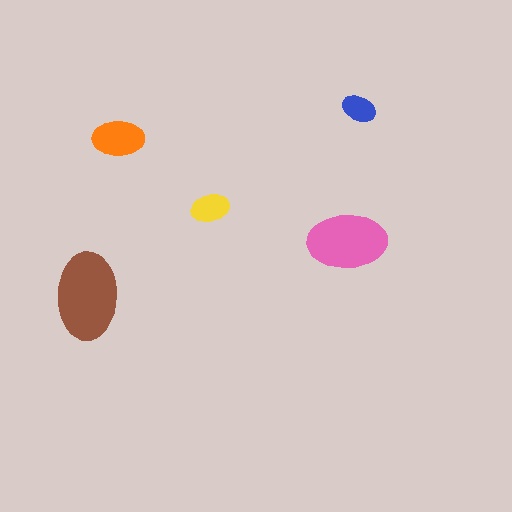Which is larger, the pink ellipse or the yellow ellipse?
The pink one.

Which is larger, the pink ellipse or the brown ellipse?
The brown one.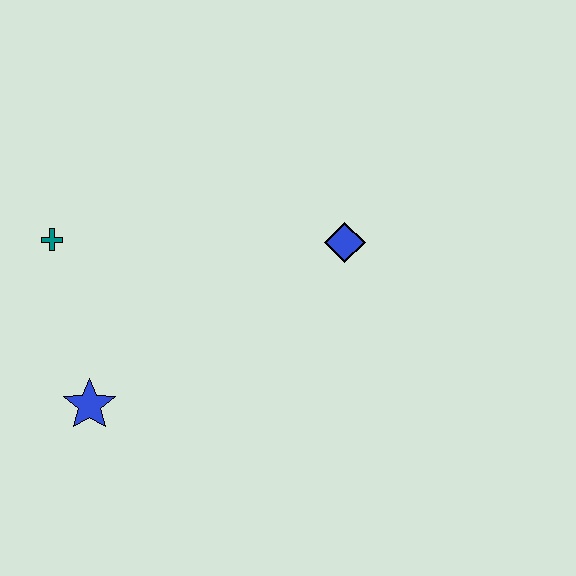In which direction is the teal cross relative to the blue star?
The teal cross is above the blue star.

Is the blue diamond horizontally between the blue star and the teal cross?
No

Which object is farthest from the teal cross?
The blue diamond is farthest from the teal cross.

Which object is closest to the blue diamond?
The teal cross is closest to the blue diamond.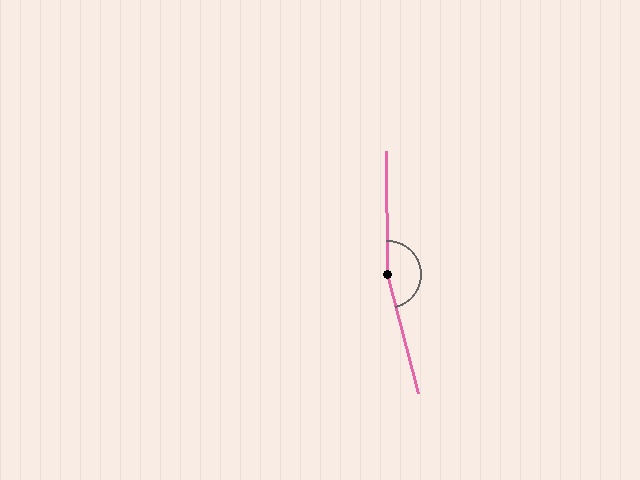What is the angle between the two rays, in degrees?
Approximately 166 degrees.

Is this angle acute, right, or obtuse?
It is obtuse.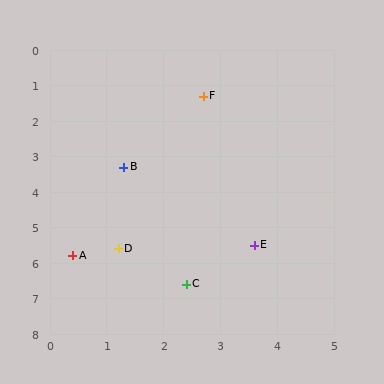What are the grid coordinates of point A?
Point A is at approximately (0.4, 5.8).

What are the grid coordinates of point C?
Point C is at approximately (2.4, 6.6).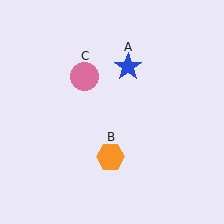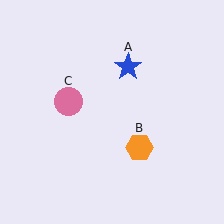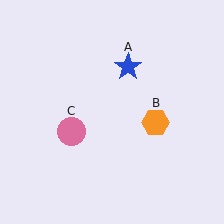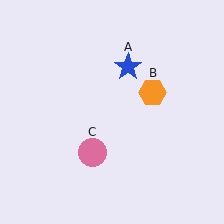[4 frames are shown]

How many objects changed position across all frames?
2 objects changed position: orange hexagon (object B), pink circle (object C).